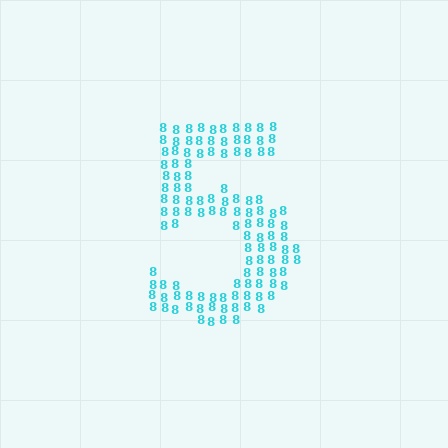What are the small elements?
The small elements are digit 8's.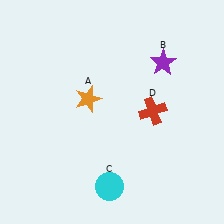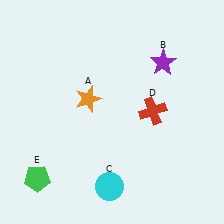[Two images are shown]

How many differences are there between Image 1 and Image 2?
There is 1 difference between the two images.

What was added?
A green pentagon (E) was added in Image 2.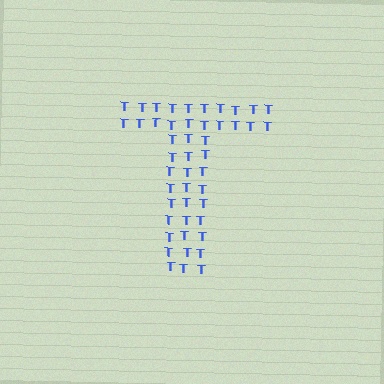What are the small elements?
The small elements are letter T's.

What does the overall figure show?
The overall figure shows the letter T.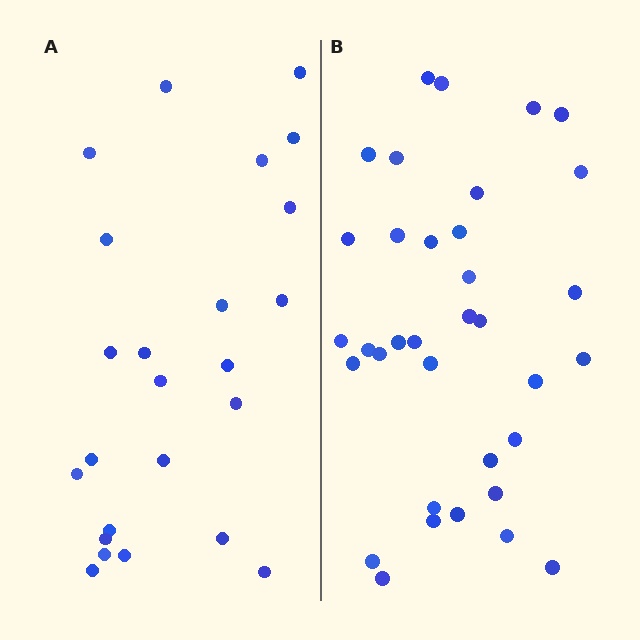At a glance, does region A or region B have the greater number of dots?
Region B (the right region) has more dots.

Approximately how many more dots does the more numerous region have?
Region B has roughly 12 or so more dots than region A.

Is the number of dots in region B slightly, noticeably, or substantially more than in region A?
Region B has substantially more. The ratio is roughly 1.5 to 1.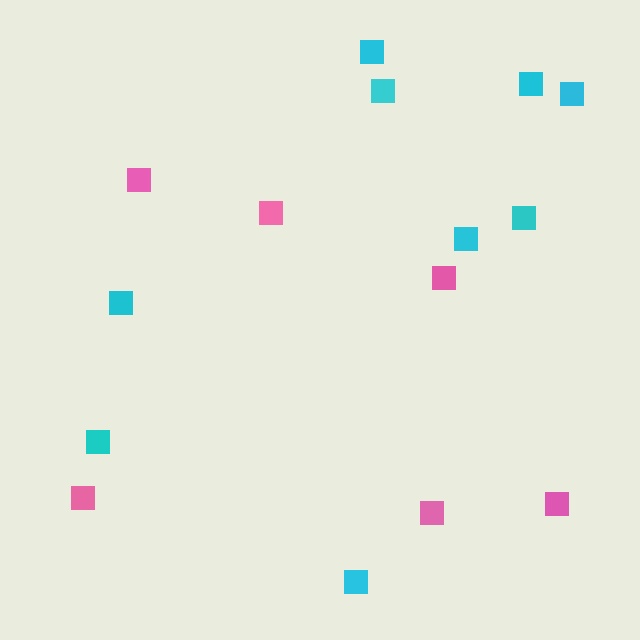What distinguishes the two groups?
There are 2 groups: one group of cyan squares (9) and one group of pink squares (6).